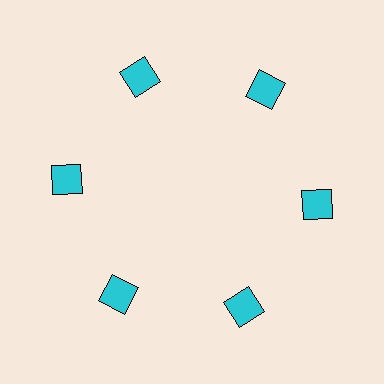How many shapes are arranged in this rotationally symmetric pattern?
There are 6 shapes, arranged in 6 groups of 1.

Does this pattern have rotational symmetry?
Yes, this pattern has 6-fold rotational symmetry. It looks the same after rotating 60 degrees around the center.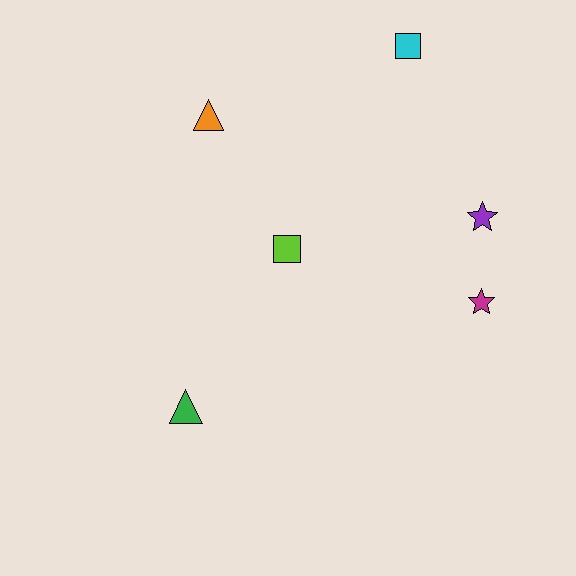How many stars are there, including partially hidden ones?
There are 2 stars.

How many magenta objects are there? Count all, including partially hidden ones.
There is 1 magenta object.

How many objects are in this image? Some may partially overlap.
There are 6 objects.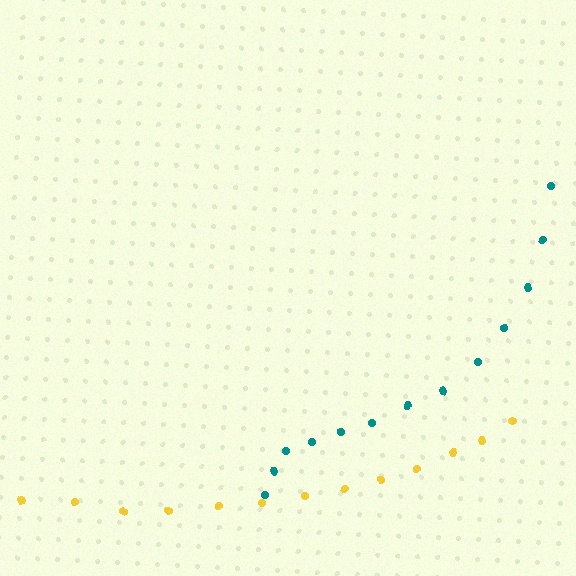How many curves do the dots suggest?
There are 2 distinct paths.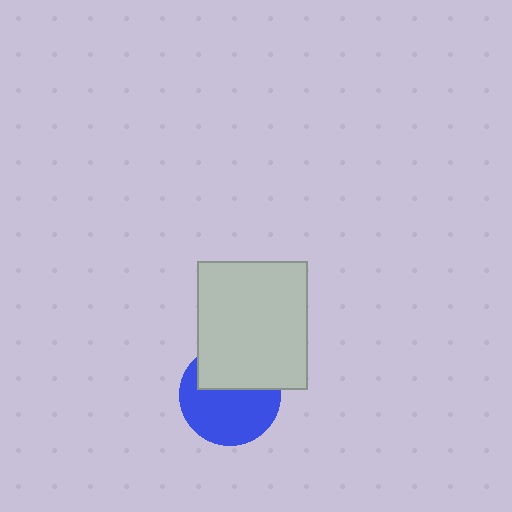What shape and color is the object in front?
The object in front is a light gray rectangle.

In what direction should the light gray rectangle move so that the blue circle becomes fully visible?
The light gray rectangle should move up. That is the shortest direction to clear the overlap and leave the blue circle fully visible.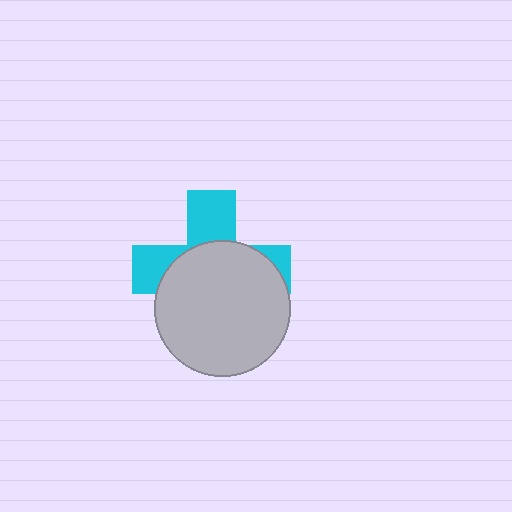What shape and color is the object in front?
The object in front is a light gray circle.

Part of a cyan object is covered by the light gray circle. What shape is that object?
It is a cross.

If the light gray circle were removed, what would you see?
You would see the complete cyan cross.